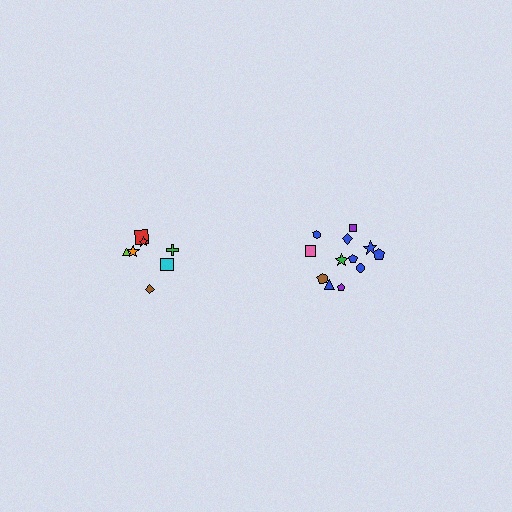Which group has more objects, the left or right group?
The right group.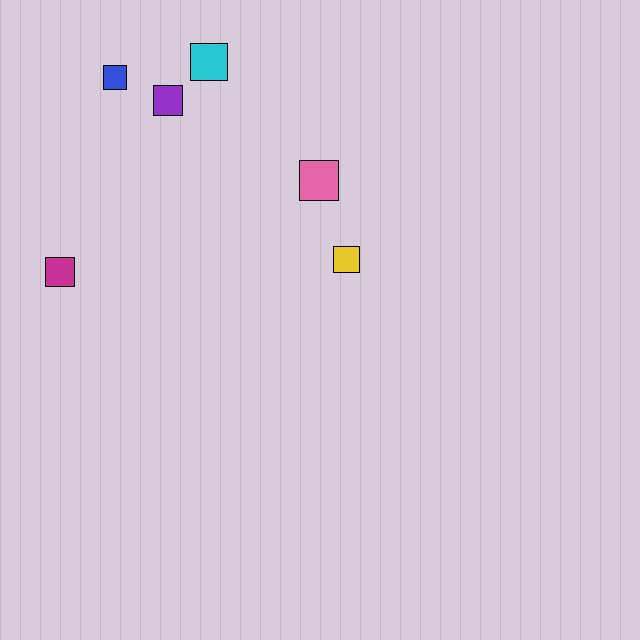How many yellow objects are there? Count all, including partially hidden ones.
There is 1 yellow object.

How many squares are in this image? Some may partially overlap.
There are 6 squares.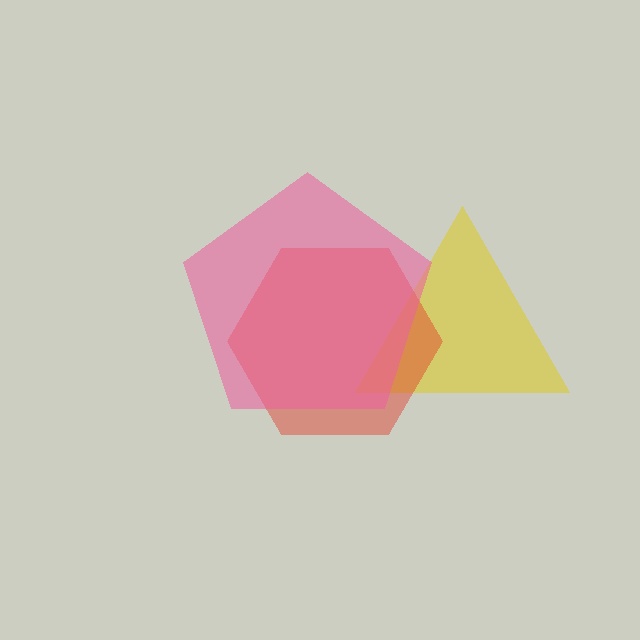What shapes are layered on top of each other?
The layered shapes are: a yellow triangle, a red hexagon, a pink pentagon.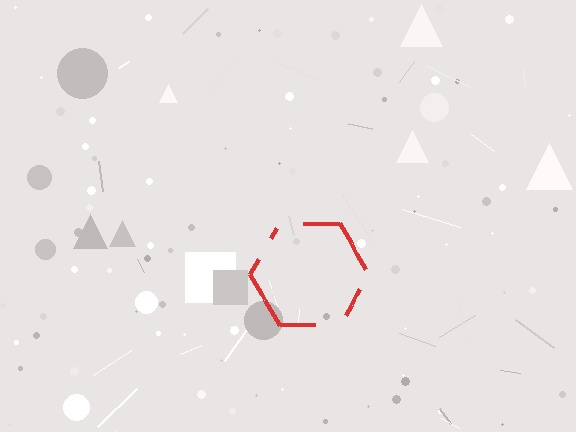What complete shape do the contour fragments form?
The contour fragments form a hexagon.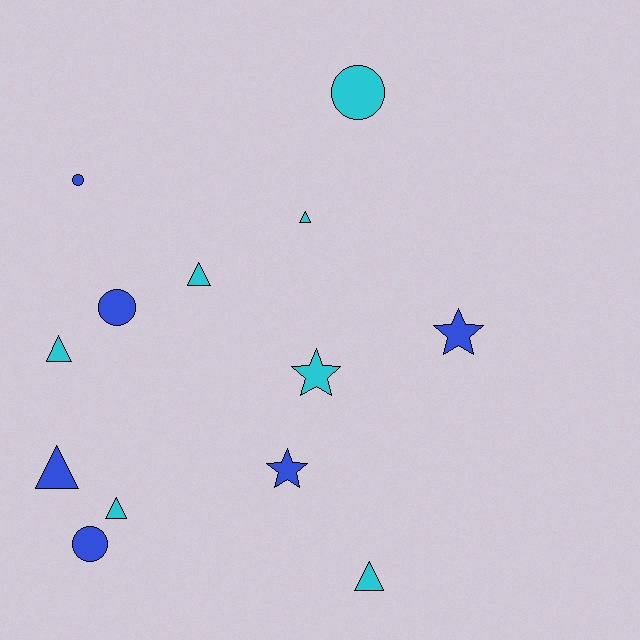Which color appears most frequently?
Cyan, with 7 objects.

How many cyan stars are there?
There is 1 cyan star.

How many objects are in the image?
There are 13 objects.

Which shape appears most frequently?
Triangle, with 6 objects.